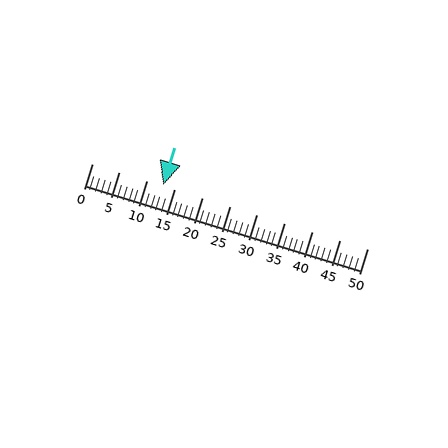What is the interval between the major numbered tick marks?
The major tick marks are spaced 5 units apart.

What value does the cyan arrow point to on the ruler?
The cyan arrow points to approximately 13.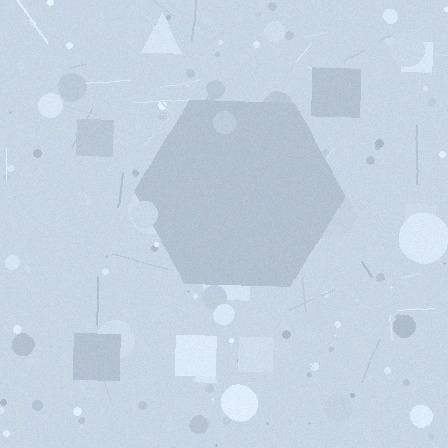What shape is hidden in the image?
A hexagon is hidden in the image.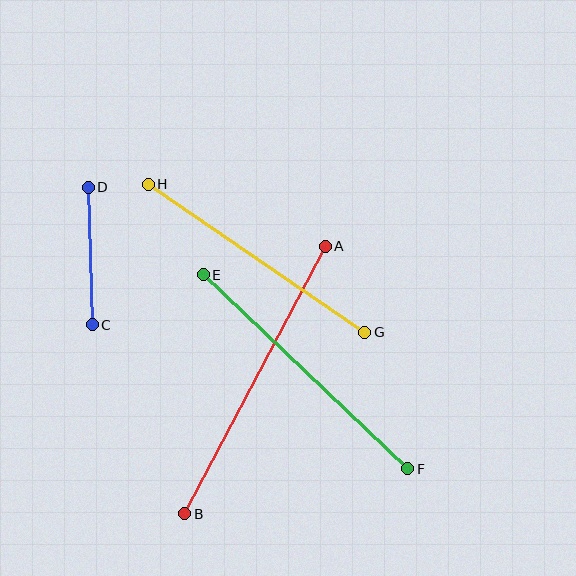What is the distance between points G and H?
The distance is approximately 263 pixels.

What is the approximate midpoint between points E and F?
The midpoint is at approximately (305, 372) pixels.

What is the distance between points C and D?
The distance is approximately 137 pixels.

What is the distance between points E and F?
The distance is approximately 282 pixels.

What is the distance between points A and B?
The distance is approximately 302 pixels.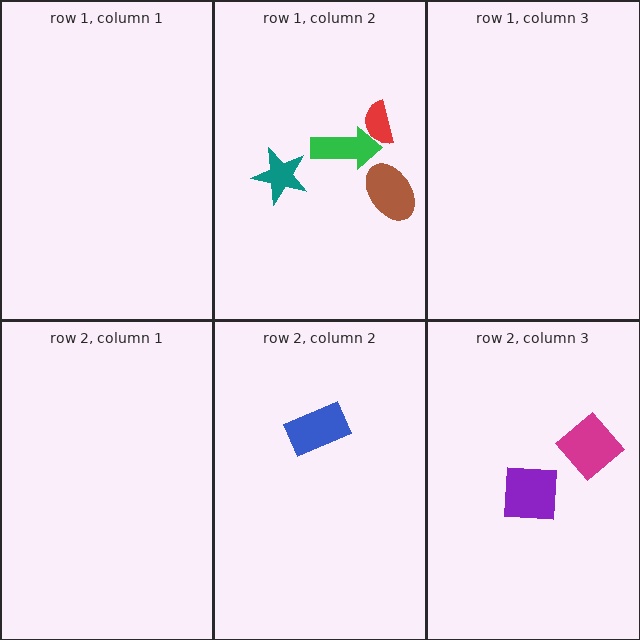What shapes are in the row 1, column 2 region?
The red semicircle, the brown ellipse, the green arrow, the teal star.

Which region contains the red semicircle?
The row 1, column 2 region.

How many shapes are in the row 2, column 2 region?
1.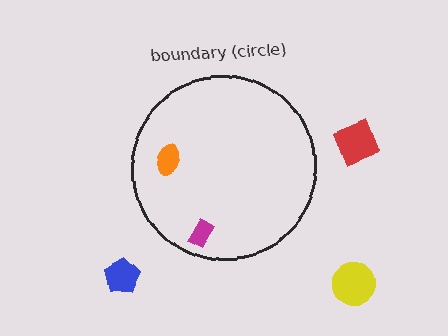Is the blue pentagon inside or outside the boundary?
Outside.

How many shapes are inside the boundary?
2 inside, 3 outside.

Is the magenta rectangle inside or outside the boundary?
Inside.